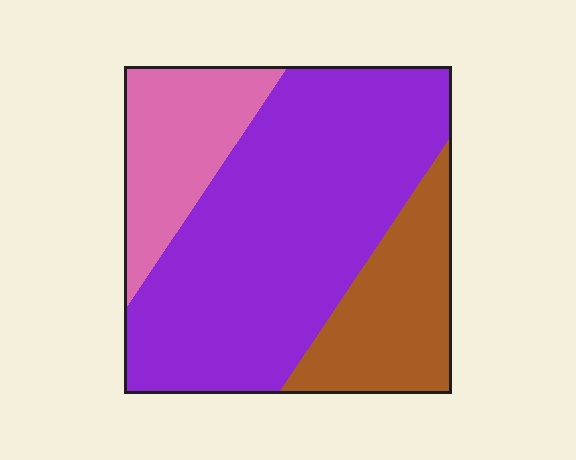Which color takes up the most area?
Purple, at roughly 60%.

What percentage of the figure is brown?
Brown takes up about one fifth (1/5) of the figure.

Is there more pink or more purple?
Purple.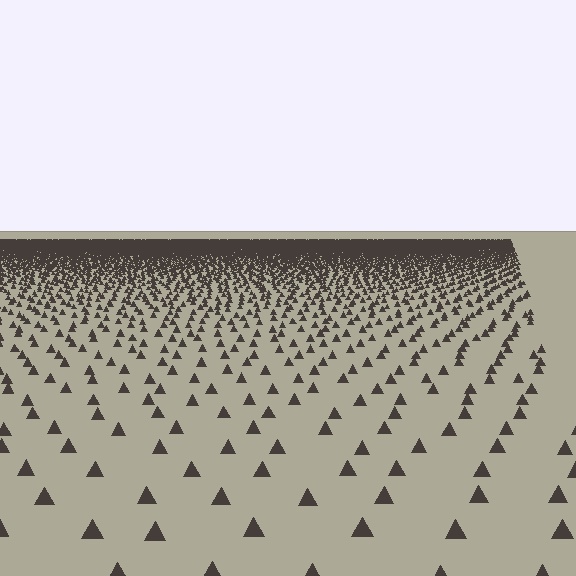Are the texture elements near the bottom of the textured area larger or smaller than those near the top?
Larger. Near the bottom, elements are closer to the viewer and appear at a bigger on-screen size.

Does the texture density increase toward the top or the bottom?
Density increases toward the top.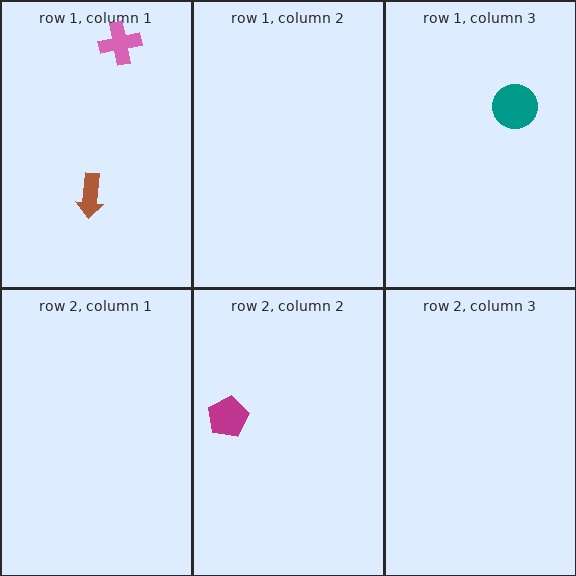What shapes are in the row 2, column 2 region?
The magenta pentagon.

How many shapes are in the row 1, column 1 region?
2.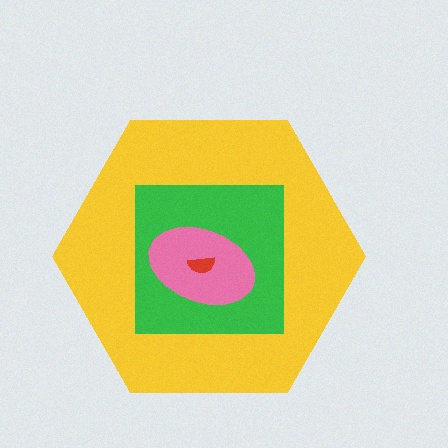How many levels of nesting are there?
4.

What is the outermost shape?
The yellow hexagon.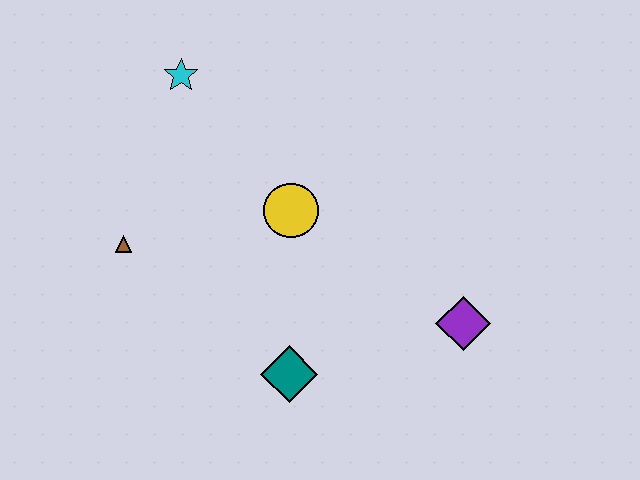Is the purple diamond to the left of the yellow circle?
No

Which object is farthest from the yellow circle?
The purple diamond is farthest from the yellow circle.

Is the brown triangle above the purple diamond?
Yes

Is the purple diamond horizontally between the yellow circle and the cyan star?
No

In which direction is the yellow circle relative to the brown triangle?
The yellow circle is to the right of the brown triangle.